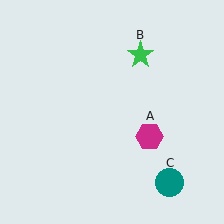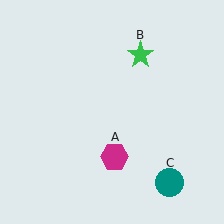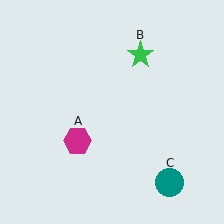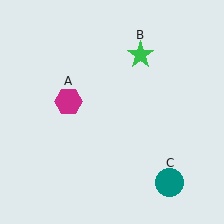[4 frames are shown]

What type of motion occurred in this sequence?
The magenta hexagon (object A) rotated clockwise around the center of the scene.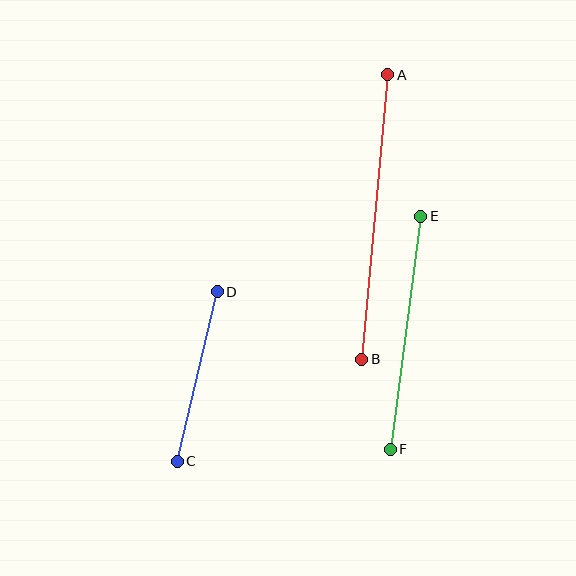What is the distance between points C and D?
The distance is approximately 174 pixels.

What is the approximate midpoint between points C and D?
The midpoint is at approximately (197, 377) pixels.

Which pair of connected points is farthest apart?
Points A and B are farthest apart.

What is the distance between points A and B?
The distance is approximately 286 pixels.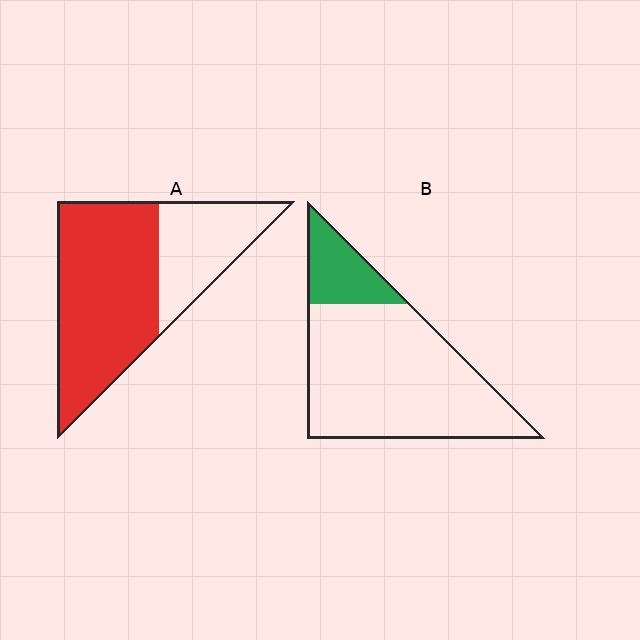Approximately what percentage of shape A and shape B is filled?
A is approximately 65% and B is approximately 20%.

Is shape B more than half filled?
No.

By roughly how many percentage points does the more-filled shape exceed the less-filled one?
By roughly 50 percentage points (A over B).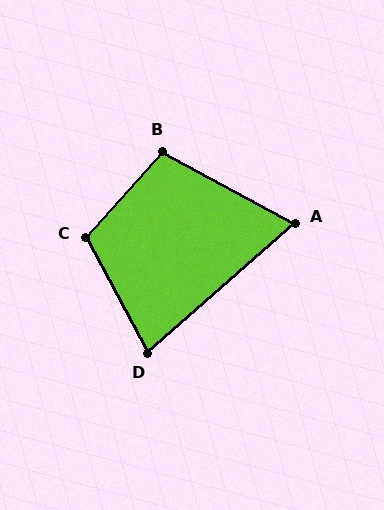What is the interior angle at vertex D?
Approximately 77 degrees (acute).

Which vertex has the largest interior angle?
C, at approximately 110 degrees.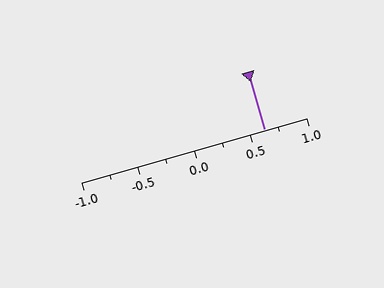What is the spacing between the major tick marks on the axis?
The major ticks are spaced 0.5 apart.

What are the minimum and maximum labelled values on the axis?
The axis runs from -1.0 to 1.0.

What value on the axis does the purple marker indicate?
The marker indicates approximately 0.62.